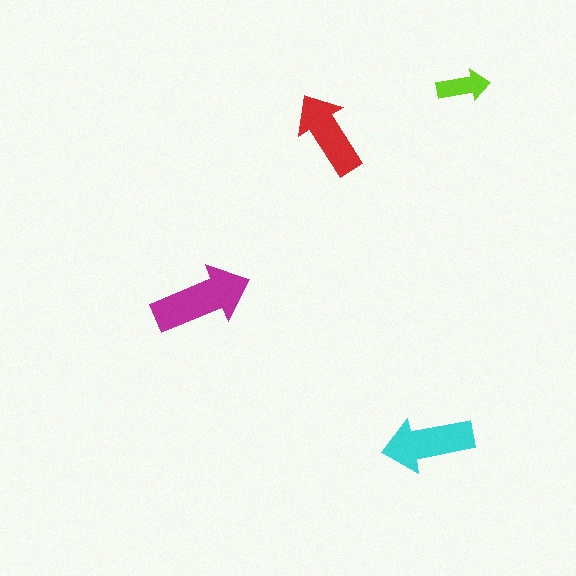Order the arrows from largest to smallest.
the magenta one, the cyan one, the red one, the lime one.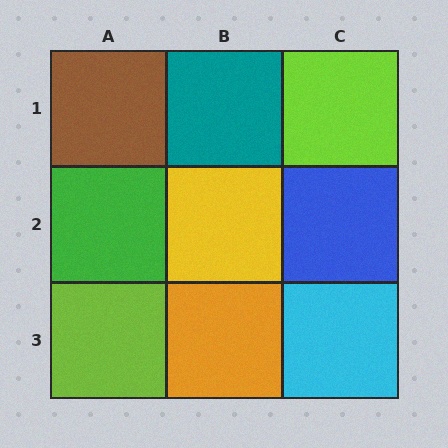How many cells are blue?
1 cell is blue.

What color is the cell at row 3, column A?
Lime.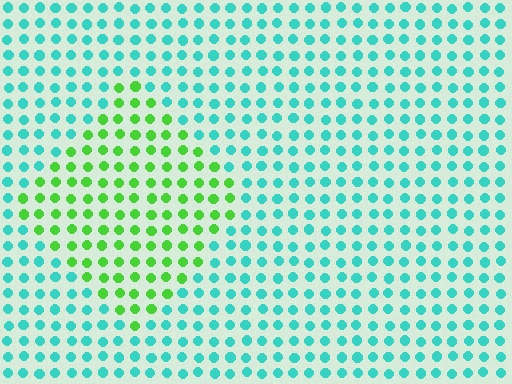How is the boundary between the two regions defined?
The boundary is defined purely by a slight shift in hue (about 60 degrees). Spacing, size, and orientation are identical on both sides.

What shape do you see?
I see a diamond.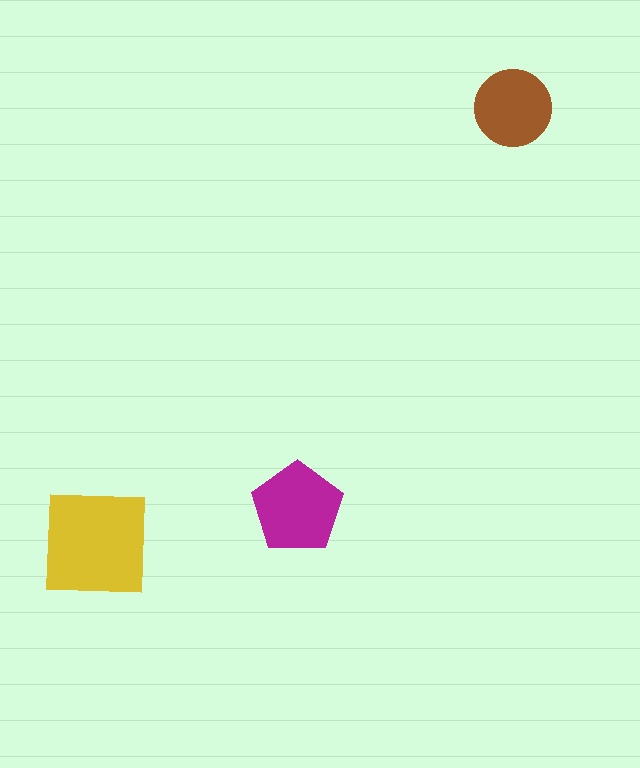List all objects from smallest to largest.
The brown circle, the magenta pentagon, the yellow square.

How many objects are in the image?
There are 3 objects in the image.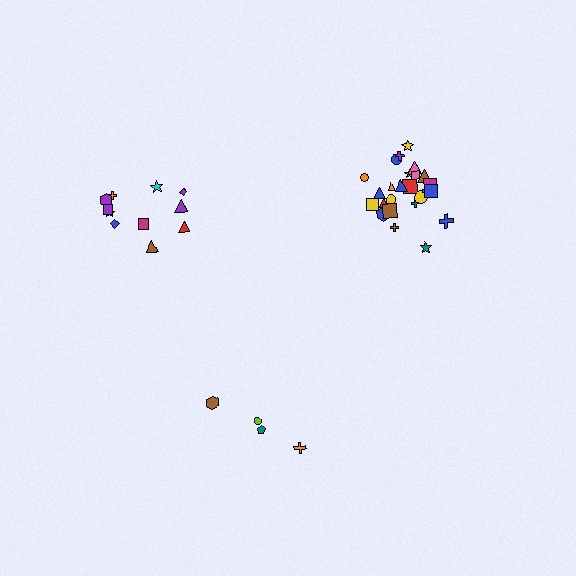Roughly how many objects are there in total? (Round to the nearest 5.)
Roughly 40 objects in total.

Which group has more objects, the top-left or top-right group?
The top-right group.